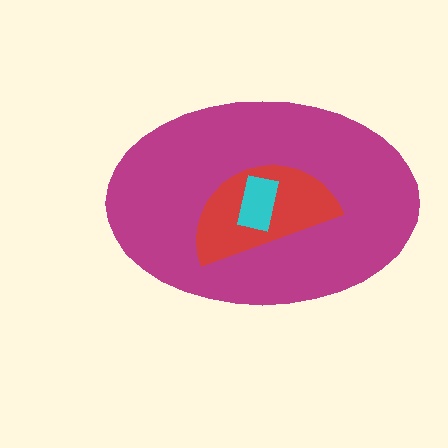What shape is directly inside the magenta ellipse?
The red semicircle.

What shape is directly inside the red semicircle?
The cyan rectangle.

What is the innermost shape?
The cyan rectangle.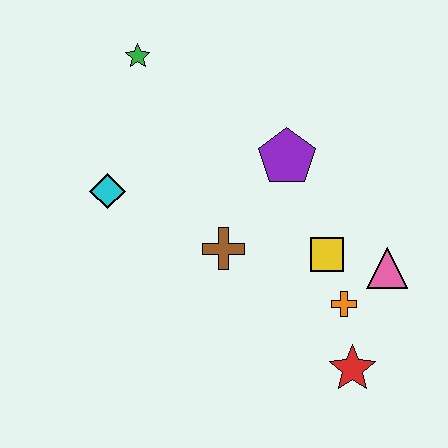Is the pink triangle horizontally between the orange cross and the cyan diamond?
No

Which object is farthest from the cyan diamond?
The red star is farthest from the cyan diamond.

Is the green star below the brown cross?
No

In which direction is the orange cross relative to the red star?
The orange cross is above the red star.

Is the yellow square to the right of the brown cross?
Yes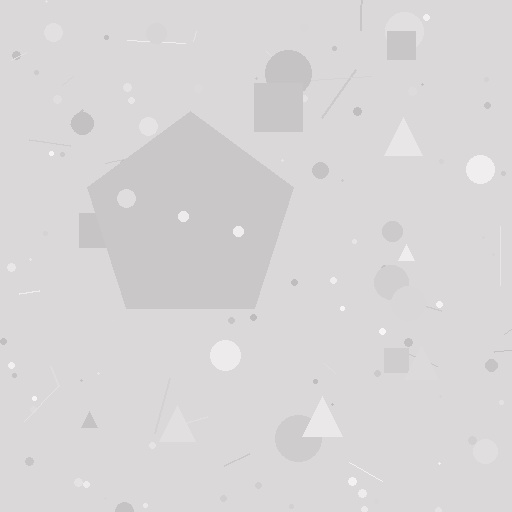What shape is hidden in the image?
A pentagon is hidden in the image.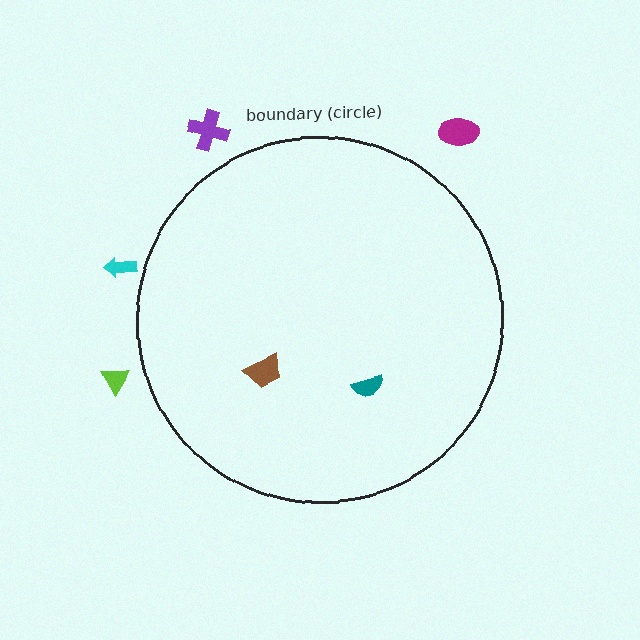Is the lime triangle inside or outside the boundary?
Outside.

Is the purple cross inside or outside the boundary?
Outside.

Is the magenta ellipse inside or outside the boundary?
Outside.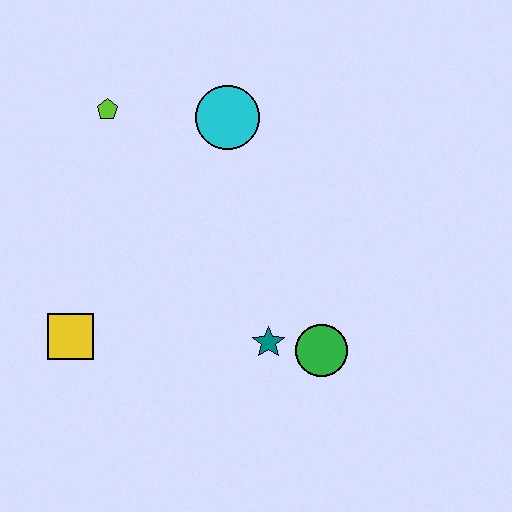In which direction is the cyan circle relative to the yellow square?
The cyan circle is above the yellow square.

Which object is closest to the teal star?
The green circle is closest to the teal star.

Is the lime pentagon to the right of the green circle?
No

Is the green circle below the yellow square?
Yes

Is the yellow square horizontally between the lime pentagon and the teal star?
No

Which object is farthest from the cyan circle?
The yellow square is farthest from the cyan circle.